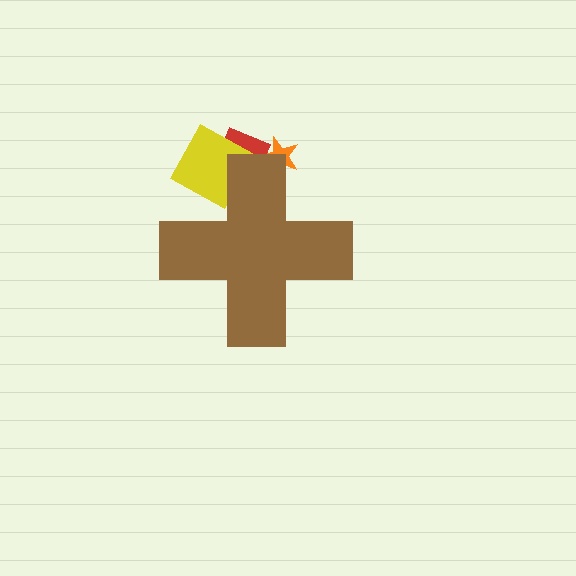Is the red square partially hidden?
Yes, the red square is partially hidden behind the brown cross.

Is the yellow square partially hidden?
Yes, the yellow square is partially hidden behind the brown cross.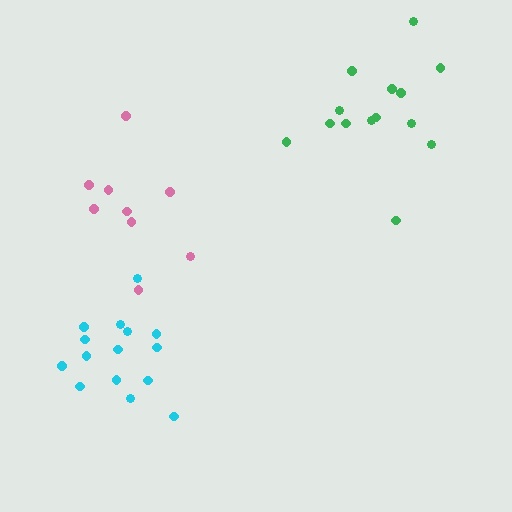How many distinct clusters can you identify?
There are 3 distinct clusters.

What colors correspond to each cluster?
The clusters are colored: pink, green, cyan.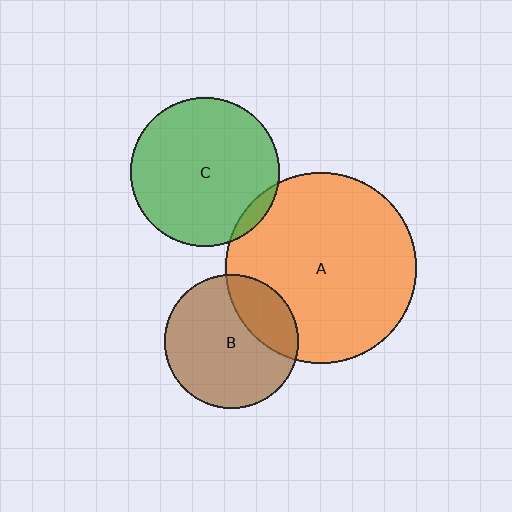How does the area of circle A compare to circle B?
Approximately 2.0 times.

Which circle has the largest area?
Circle A (orange).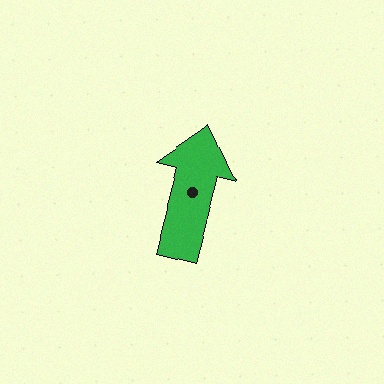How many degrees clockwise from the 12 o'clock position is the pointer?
Approximately 15 degrees.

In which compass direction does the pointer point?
North.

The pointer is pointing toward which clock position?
Roughly 12 o'clock.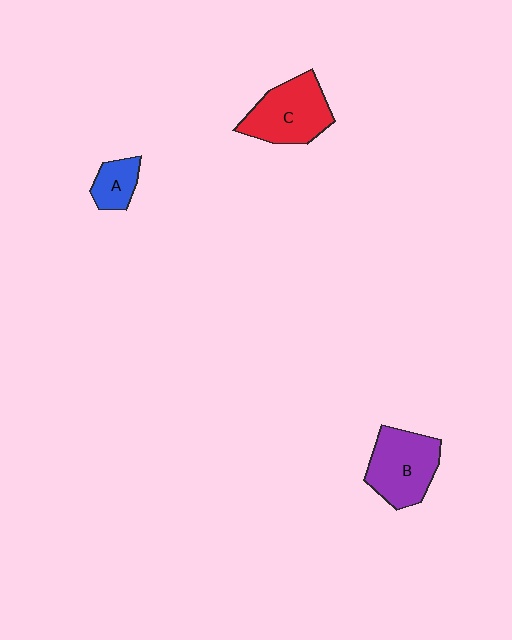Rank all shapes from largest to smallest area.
From largest to smallest: C (red), B (purple), A (blue).